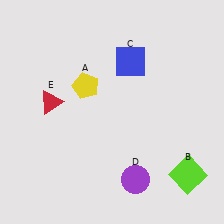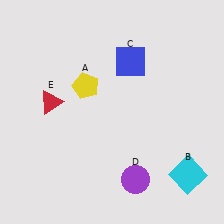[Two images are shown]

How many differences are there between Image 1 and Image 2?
There is 1 difference between the two images.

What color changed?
The square (B) changed from lime in Image 1 to cyan in Image 2.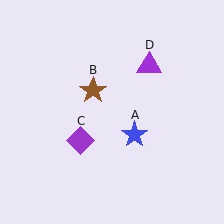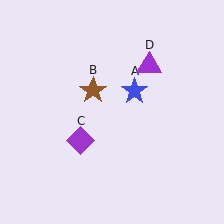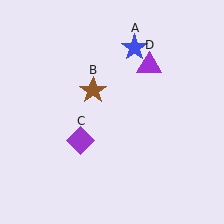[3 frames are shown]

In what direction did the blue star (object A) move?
The blue star (object A) moved up.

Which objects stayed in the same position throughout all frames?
Brown star (object B) and purple diamond (object C) and purple triangle (object D) remained stationary.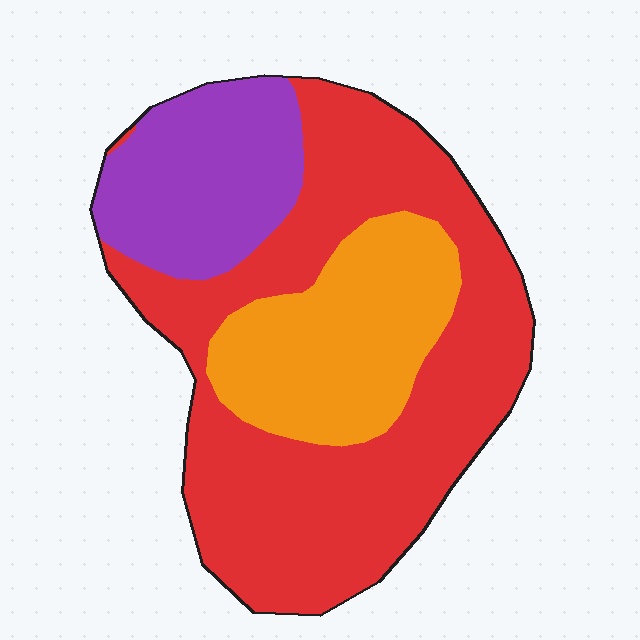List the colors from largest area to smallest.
From largest to smallest: red, orange, purple.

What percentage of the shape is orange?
Orange covers roughly 25% of the shape.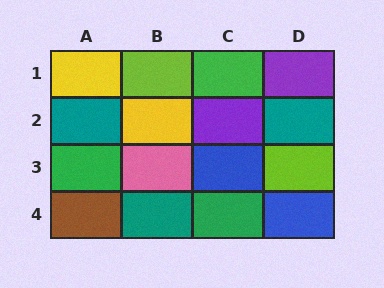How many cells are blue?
2 cells are blue.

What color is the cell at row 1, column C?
Green.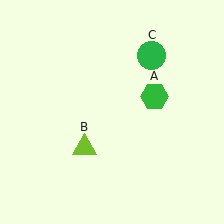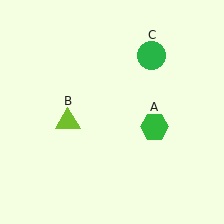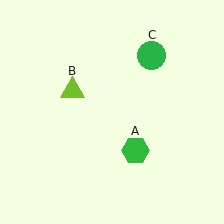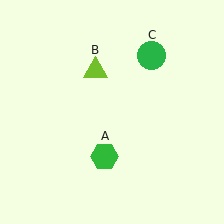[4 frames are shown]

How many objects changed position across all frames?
2 objects changed position: green hexagon (object A), lime triangle (object B).